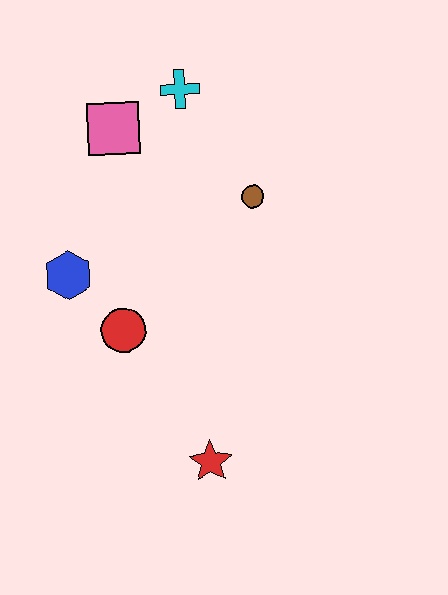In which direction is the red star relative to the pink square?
The red star is below the pink square.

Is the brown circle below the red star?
No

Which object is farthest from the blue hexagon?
The red star is farthest from the blue hexagon.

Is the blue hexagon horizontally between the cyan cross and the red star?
No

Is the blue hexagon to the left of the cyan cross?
Yes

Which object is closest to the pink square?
The cyan cross is closest to the pink square.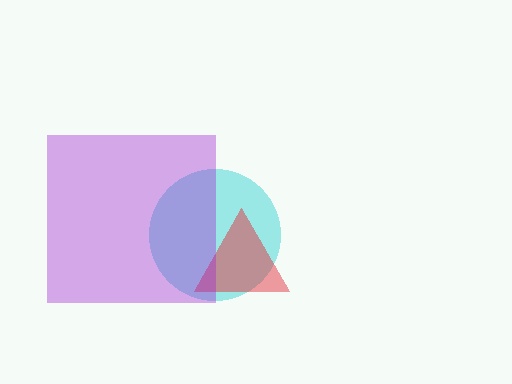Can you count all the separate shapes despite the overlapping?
Yes, there are 3 separate shapes.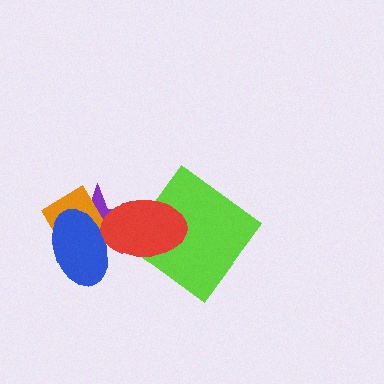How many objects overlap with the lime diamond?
1 object overlaps with the lime diamond.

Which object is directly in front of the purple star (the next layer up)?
The orange diamond is directly in front of the purple star.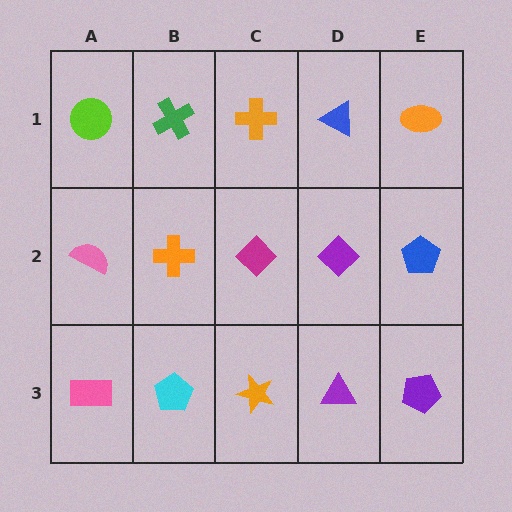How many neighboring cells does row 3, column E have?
2.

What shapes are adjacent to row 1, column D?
A purple diamond (row 2, column D), an orange cross (row 1, column C), an orange ellipse (row 1, column E).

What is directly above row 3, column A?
A pink semicircle.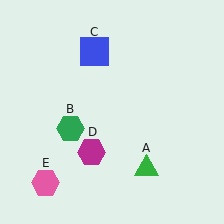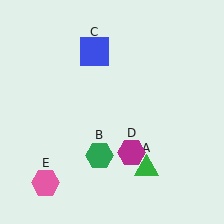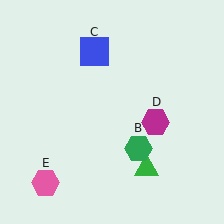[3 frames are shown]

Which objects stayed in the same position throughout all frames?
Green triangle (object A) and blue square (object C) and pink hexagon (object E) remained stationary.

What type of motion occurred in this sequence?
The green hexagon (object B), magenta hexagon (object D) rotated counterclockwise around the center of the scene.